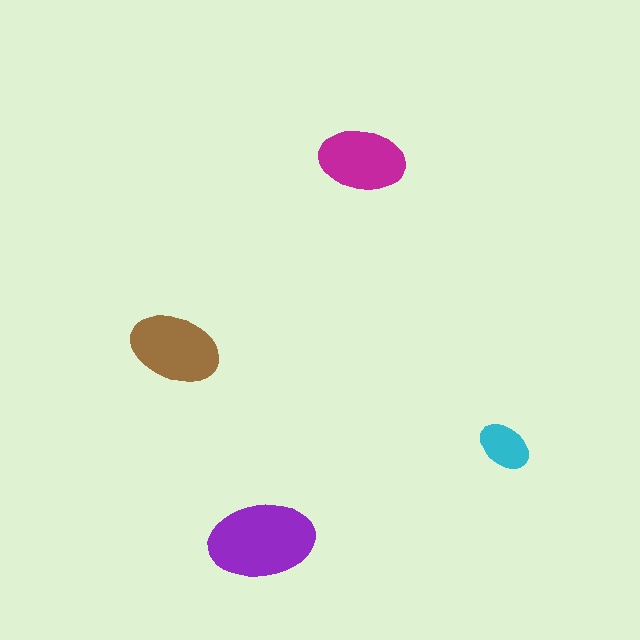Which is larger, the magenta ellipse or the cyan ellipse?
The magenta one.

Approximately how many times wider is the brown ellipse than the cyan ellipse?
About 1.5 times wider.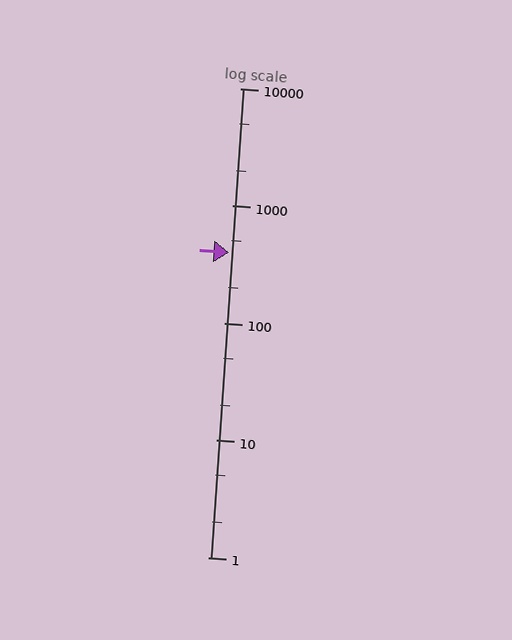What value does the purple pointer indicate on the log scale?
The pointer indicates approximately 400.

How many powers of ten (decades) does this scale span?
The scale spans 4 decades, from 1 to 10000.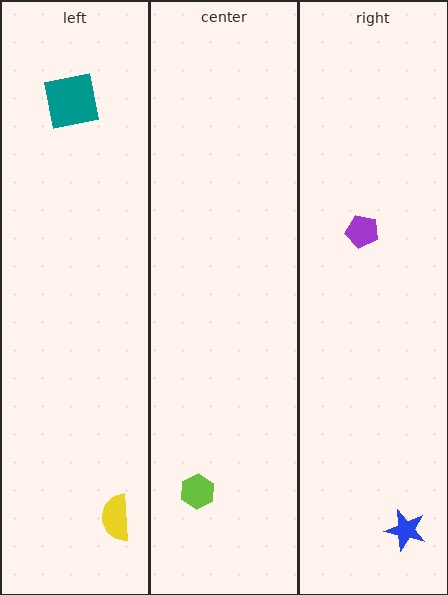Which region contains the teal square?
The left region.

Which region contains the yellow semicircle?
The left region.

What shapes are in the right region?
The purple pentagon, the blue star.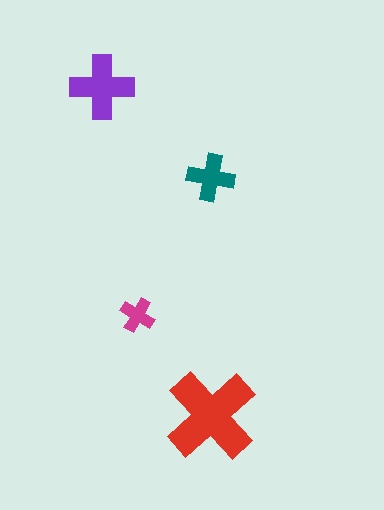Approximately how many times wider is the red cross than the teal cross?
About 2 times wider.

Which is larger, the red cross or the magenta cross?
The red one.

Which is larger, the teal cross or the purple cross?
The purple one.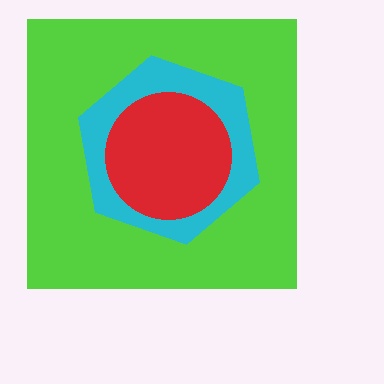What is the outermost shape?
The lime square.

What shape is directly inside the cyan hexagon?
The red circle.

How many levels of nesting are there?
3.